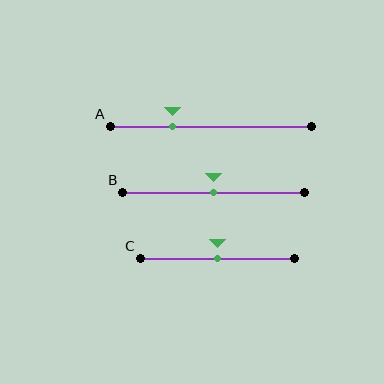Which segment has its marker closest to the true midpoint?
Segment B has its marker closest to the true midpoint.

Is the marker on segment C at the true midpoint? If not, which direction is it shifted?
Yes, the marker on segment C is at the true midpoint.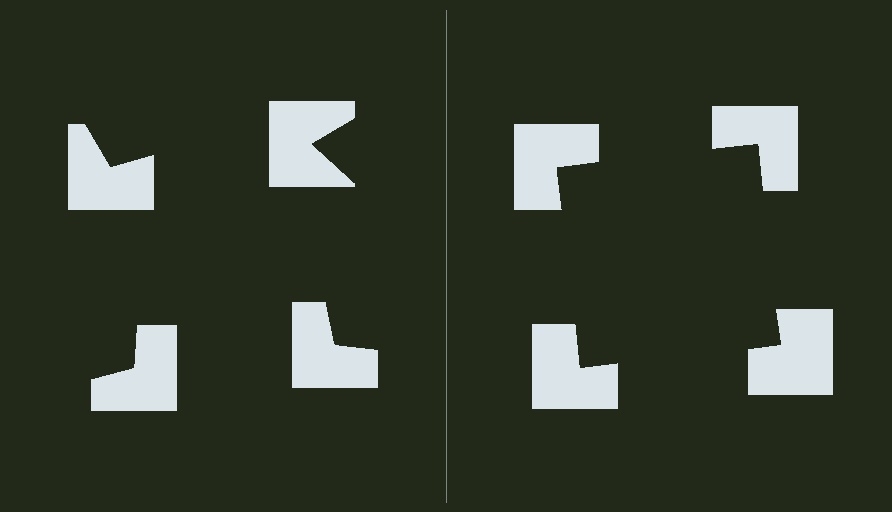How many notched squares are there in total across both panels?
8 — 4 on each side.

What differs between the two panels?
The notched squares are positioned identically on both sides; only the wedge orientations differ. On the right they align to a square; on the left they are misaligned.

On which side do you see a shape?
An illusory square appears on the right side. On the left side the wedge cuts are rotated, so no coherent shape forms.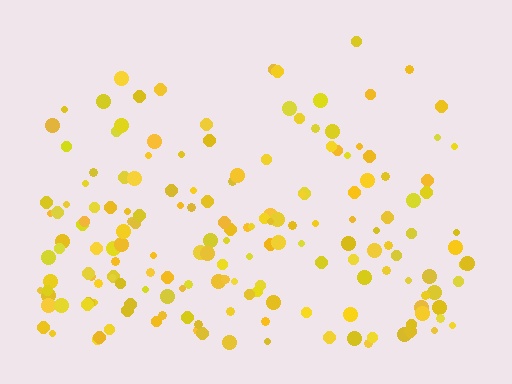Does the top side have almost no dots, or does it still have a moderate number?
Still a moderate number, just noticeably fewer than the bottom.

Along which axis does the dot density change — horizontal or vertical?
Vertical.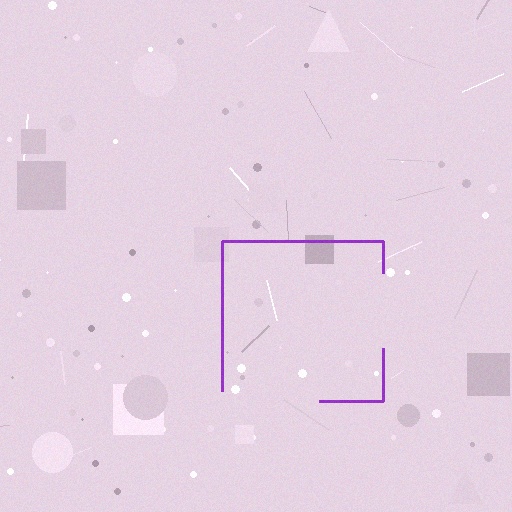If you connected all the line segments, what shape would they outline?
They would outline a square.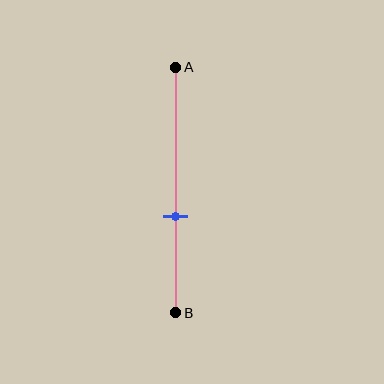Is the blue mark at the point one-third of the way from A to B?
No, the mark is at about 60% from A, not at the 33% one-third point.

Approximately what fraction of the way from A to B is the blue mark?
The blue mark is approximately 60% of the way from A to B.